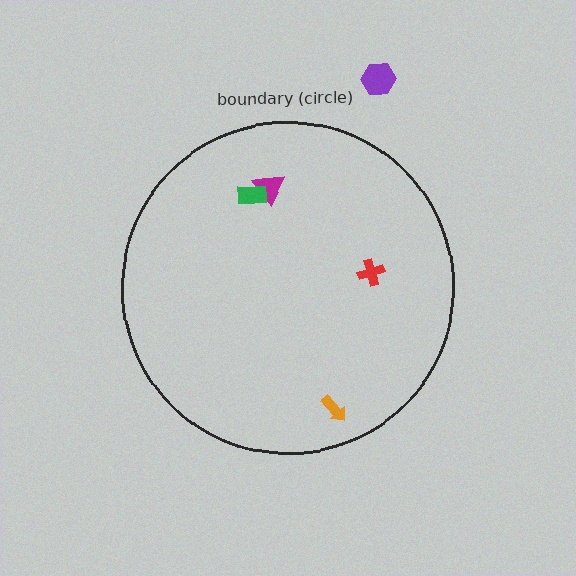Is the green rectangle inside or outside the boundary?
Inside.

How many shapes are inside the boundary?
4 inside, 1 outside.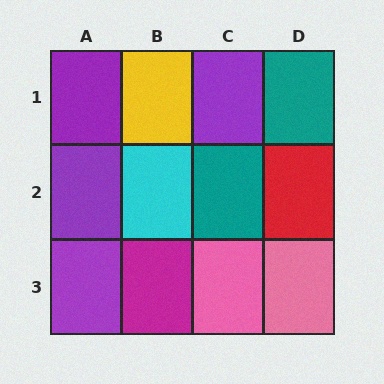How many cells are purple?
4 cells are purple.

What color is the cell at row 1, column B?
Yellow.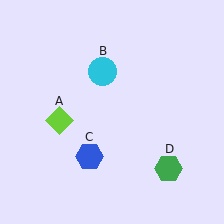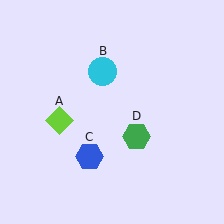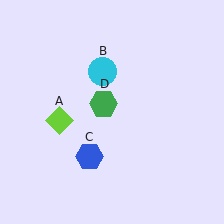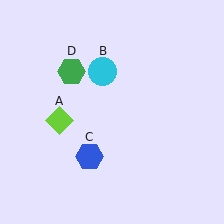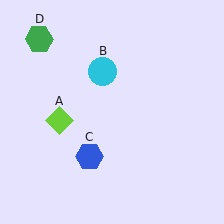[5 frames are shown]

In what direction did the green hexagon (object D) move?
The green hexagon (object D) moved up and to the left.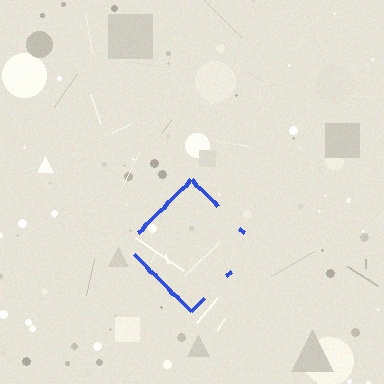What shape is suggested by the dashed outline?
The dashed outline suggests a diamond.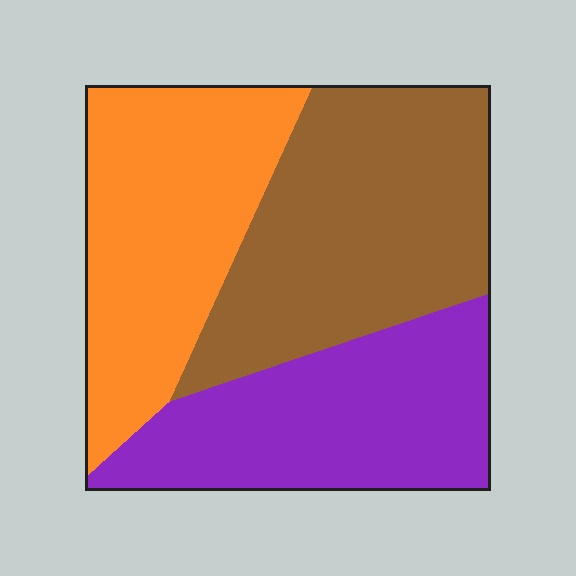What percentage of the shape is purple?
Purple covers roughly 30% of the shape.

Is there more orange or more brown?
Brown.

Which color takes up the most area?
Brown, at roughly 35%.